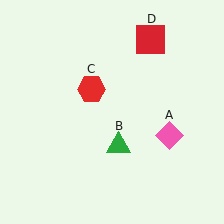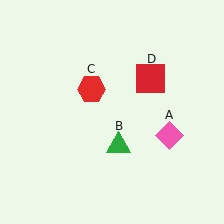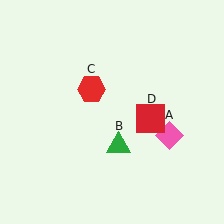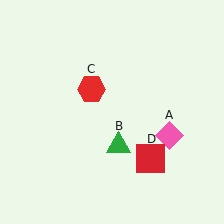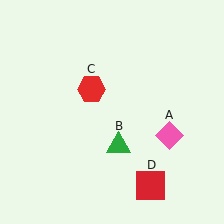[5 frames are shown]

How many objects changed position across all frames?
1 object changed position: red square (object D).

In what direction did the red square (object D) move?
The red square (object D) moved down.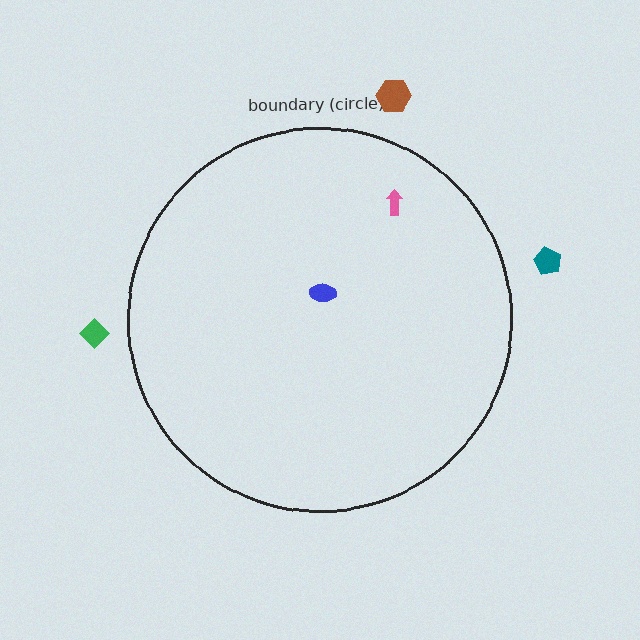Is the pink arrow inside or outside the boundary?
Inside.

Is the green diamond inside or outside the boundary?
Outside.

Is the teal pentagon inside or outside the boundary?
Outside.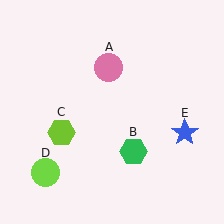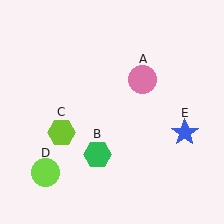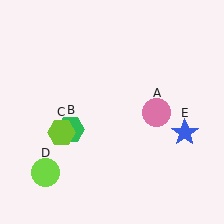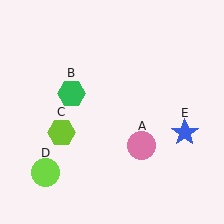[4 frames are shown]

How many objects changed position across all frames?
2 objects changed position: pink circle (object A), green hexagon (object B).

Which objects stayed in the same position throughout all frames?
Lime hexagon (object C) and lime circle (object D) and blue star (object E) remained stationary.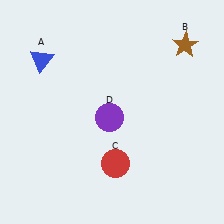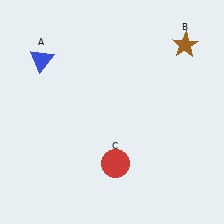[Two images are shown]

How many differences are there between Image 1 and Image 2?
There is 1 difference between the two images.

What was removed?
The purple circle (D) was removed in Image 2.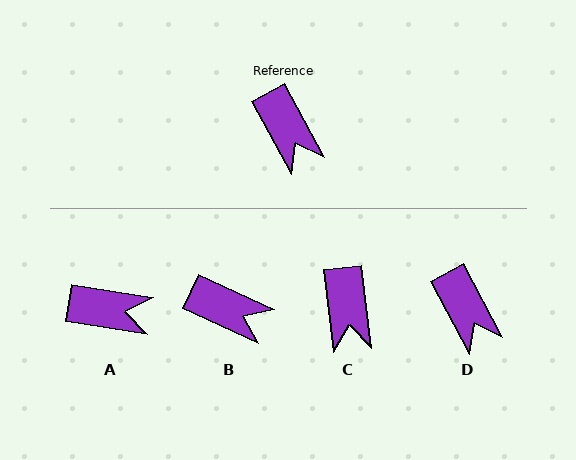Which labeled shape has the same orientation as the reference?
D.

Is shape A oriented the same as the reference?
No, it is off by about 53 degrees.